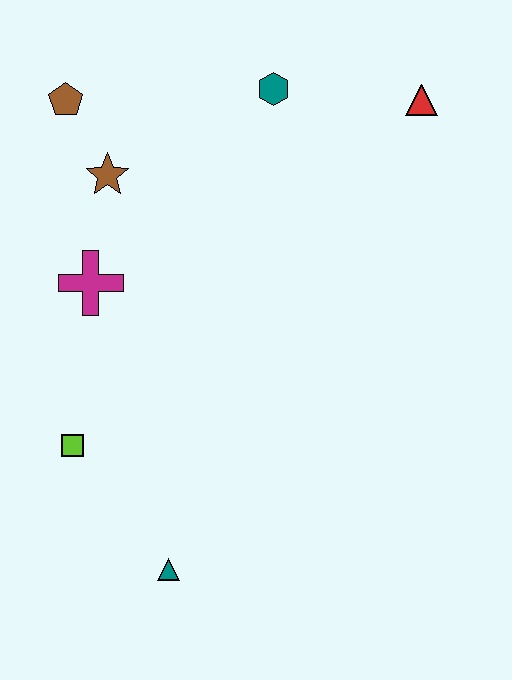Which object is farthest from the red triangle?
The teal triangle is farthest from the red triangle.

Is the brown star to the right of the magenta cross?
Yes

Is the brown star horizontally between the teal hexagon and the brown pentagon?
Yes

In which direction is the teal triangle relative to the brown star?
The teal triangle is below the brown star.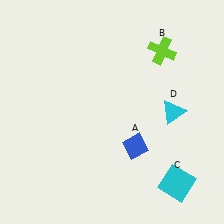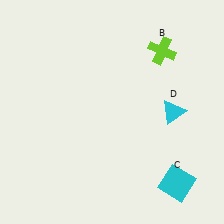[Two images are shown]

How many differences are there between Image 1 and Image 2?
There is 1 difference between the two images.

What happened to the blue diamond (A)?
The blue diamond (A) was removed in Image 2. It was in the bottom-right area of Image 1.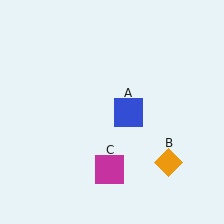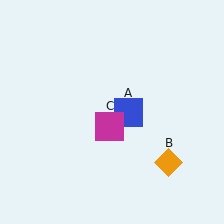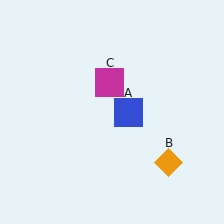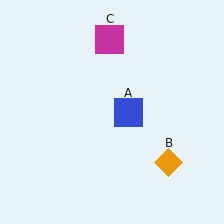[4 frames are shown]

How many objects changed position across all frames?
1 object changed position: magenta square (object C).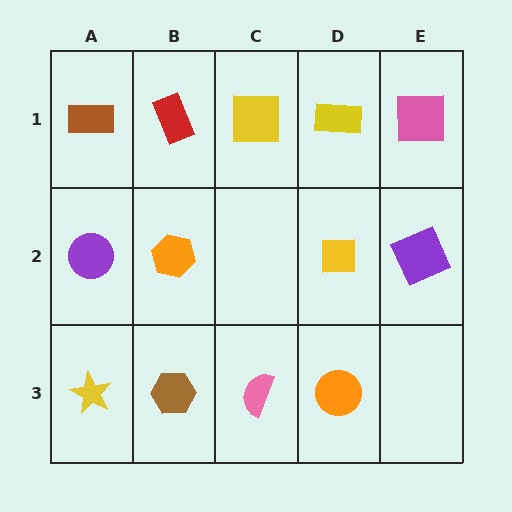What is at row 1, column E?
A pink square.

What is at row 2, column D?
A yellow square.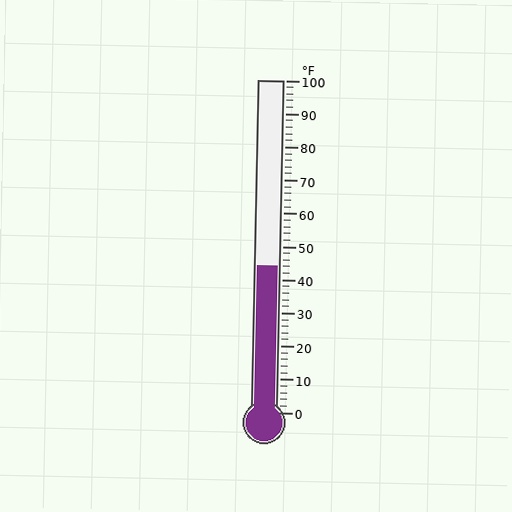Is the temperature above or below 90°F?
The temperature is below 90°F.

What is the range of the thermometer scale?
The thermometer scale ranges from 0°F to 100°F.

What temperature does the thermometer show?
The thermometer shows approximately 44°F.